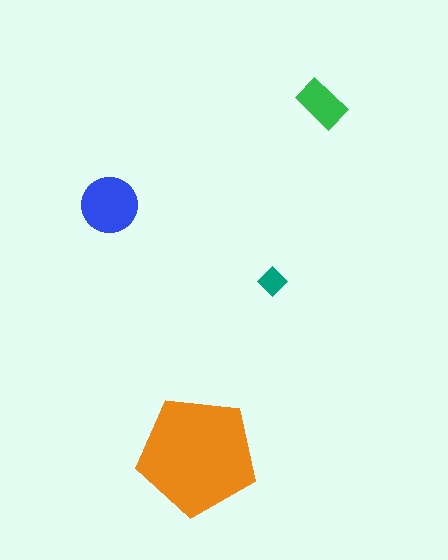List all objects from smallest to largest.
The teal diamond, the green rectangle, the blue circle, the orange pentagon.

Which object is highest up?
The green rectangle is topmost.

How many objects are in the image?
There are 4 objects in the image.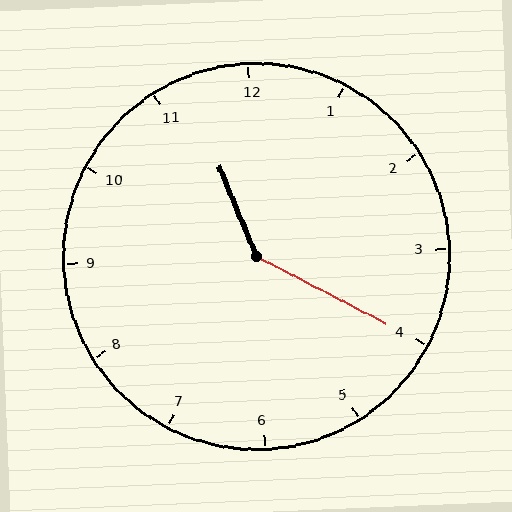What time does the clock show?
11:20.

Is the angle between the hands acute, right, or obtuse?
It is obtuse.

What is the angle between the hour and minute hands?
Approximately 140 degrees.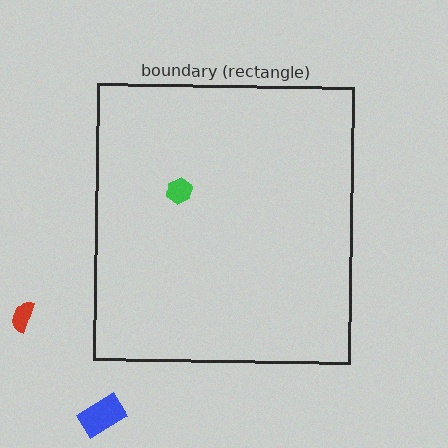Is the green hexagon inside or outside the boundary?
Inside.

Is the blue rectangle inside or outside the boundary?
Outside.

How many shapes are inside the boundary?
1 inside, 2 outside.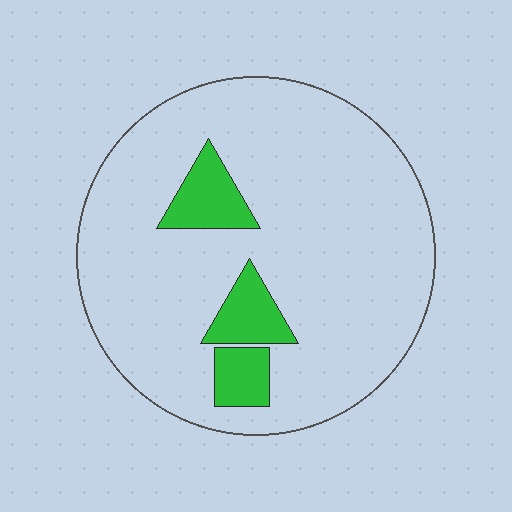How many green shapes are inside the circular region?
3.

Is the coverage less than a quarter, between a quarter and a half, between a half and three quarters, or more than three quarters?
Less than a quarter.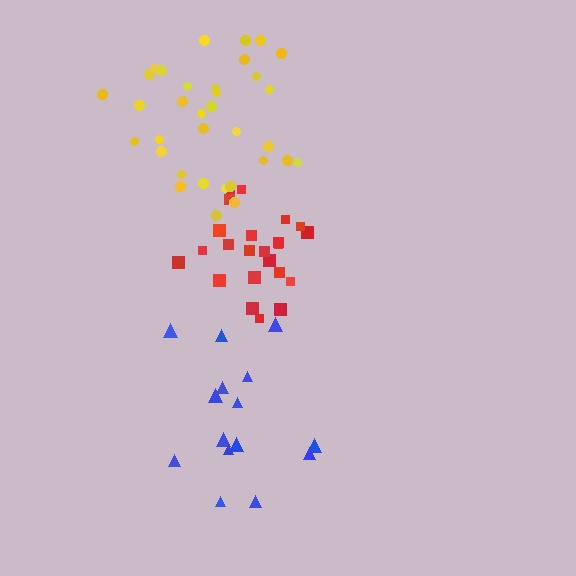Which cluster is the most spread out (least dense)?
Blue.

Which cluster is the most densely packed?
Red.